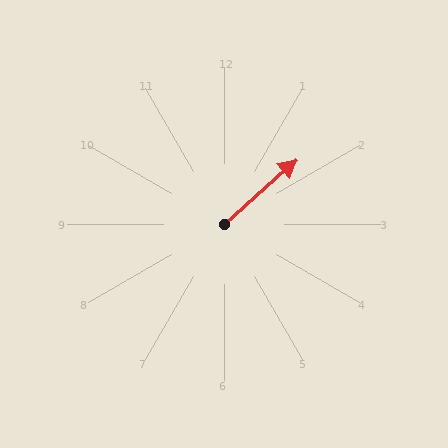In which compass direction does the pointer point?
Northeast.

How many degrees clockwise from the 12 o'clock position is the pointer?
Approximately 48 degrees.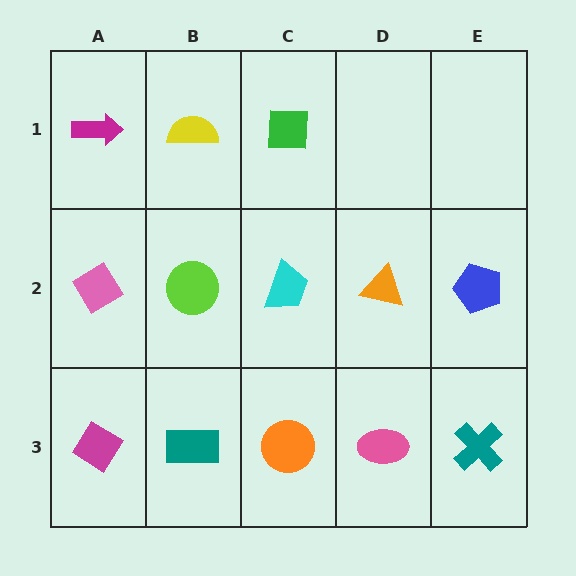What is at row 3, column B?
A teal rectangle.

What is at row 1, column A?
A magenta arrow.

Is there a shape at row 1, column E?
No, that cell is empty.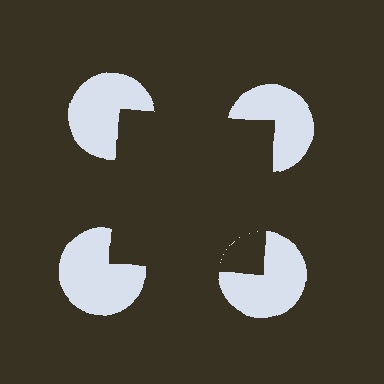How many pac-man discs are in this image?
There are 4 — one at each vertex of the illusory square.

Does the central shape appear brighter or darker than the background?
It typically appears slightly darker than the background, even though no actual brightness change is drawn.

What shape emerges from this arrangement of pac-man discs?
An illusory square — its edges are inferred from the aligned wedge cuts in the pac-man discs, not physically drawn.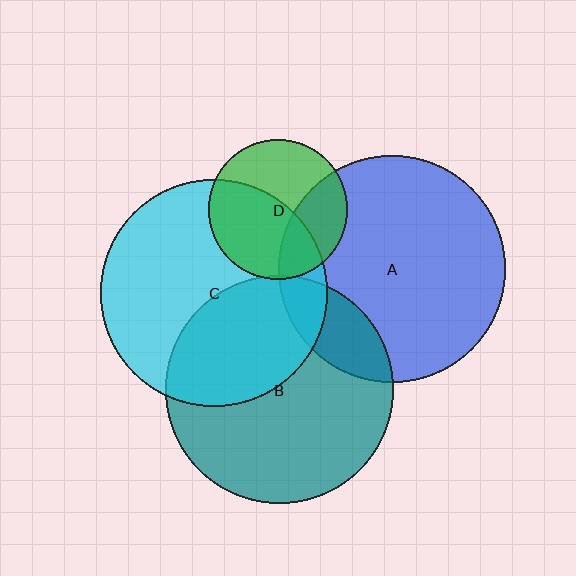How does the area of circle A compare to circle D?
Approximately 2.6 times.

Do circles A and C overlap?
Yes.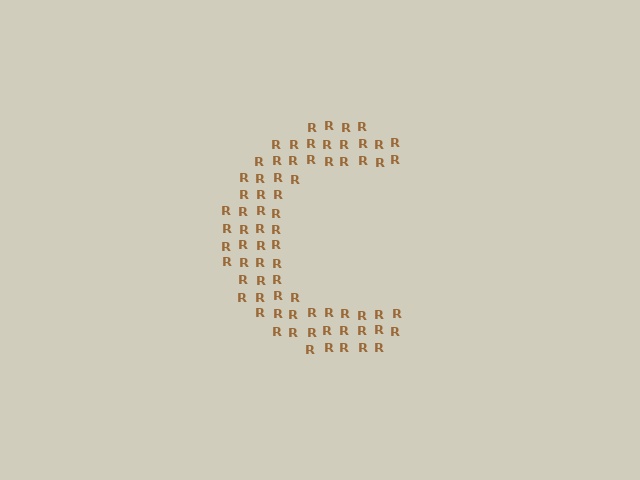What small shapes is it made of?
It is made of small letter R's.